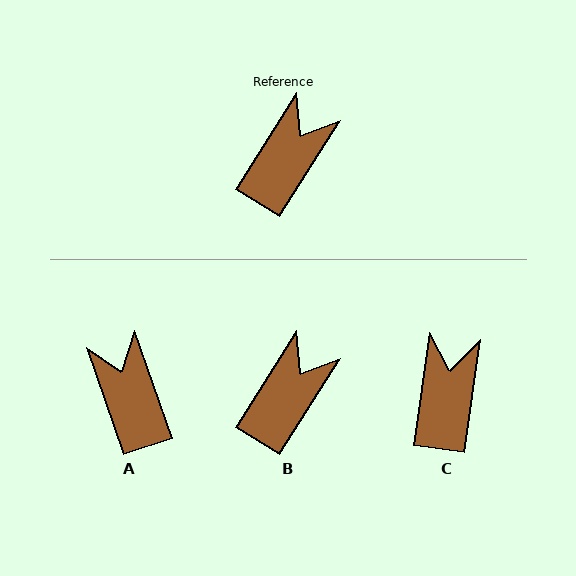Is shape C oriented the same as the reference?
No, it is off by about 24 degrees.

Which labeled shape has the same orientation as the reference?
B.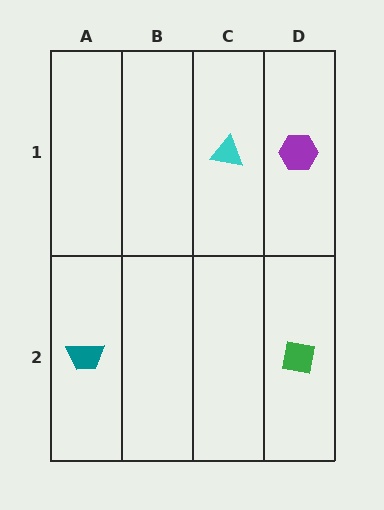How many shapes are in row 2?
2 shapes.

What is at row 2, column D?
A green square.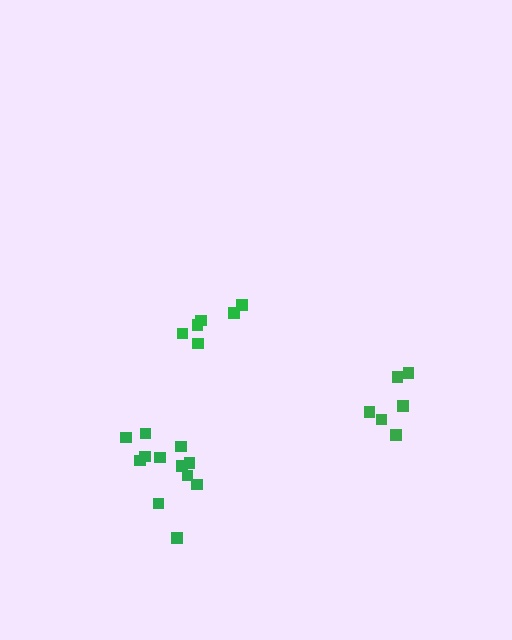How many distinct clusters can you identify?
There are 3 distinct clusters.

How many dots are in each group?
Group 1: 6 dots, Group 2: 6 dots, Group 3: 12 dots (24 total).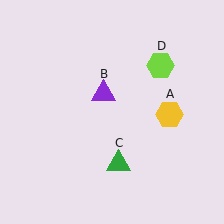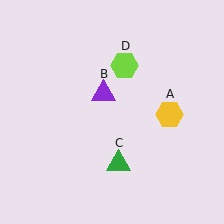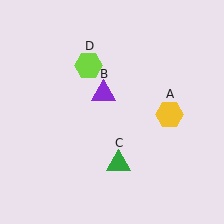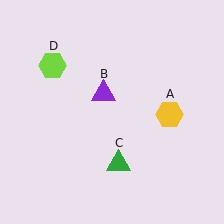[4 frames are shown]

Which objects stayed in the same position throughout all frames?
Yellow hexagon (object A) and purple triangle (object B) and green triangle (object C) remained stationary.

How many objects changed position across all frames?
1 object changed position: lime hexagon (object D).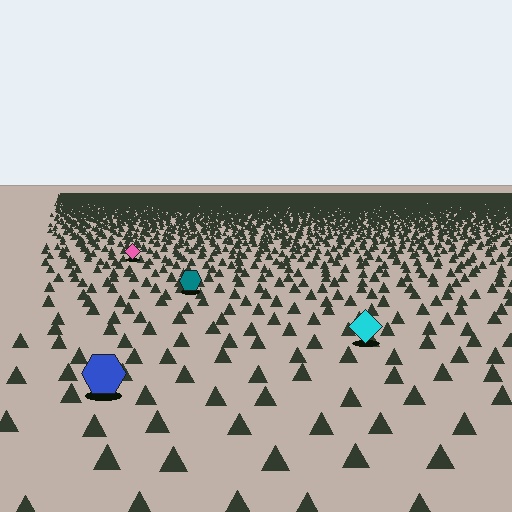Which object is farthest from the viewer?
The pink diamond is farthest from the viewer. It appears smaller and the ground texture around it is denser.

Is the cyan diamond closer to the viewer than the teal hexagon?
Yes. The cyan diamond is closer — you can tell from the texture gradient: the ground texture is coarser near it.